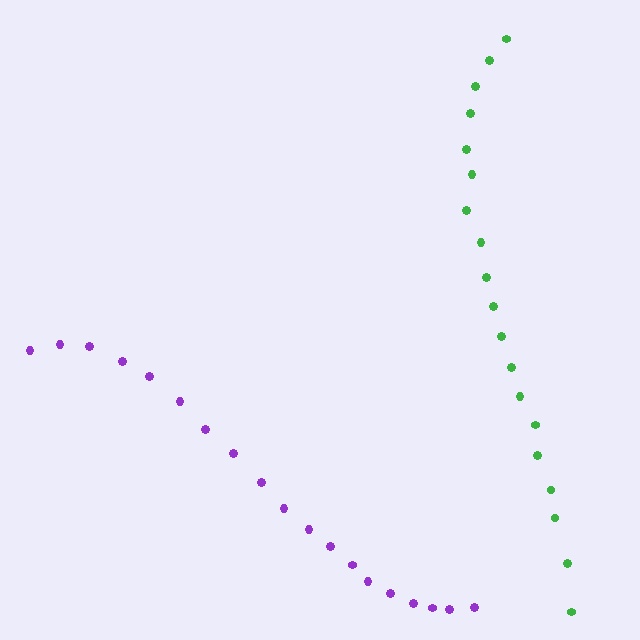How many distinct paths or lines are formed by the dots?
There are 2 distinct paths.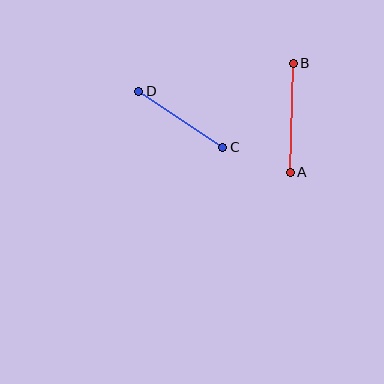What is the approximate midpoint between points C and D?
The midpoint is at approximately (181, 119) pixels.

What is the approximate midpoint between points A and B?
The midpoint is at approximately (292, 118) pixels.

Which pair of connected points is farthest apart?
Points A and B are farthest apart.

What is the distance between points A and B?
The distance is approximately 109 pixels.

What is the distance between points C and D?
The distance is approximately 101 pixels.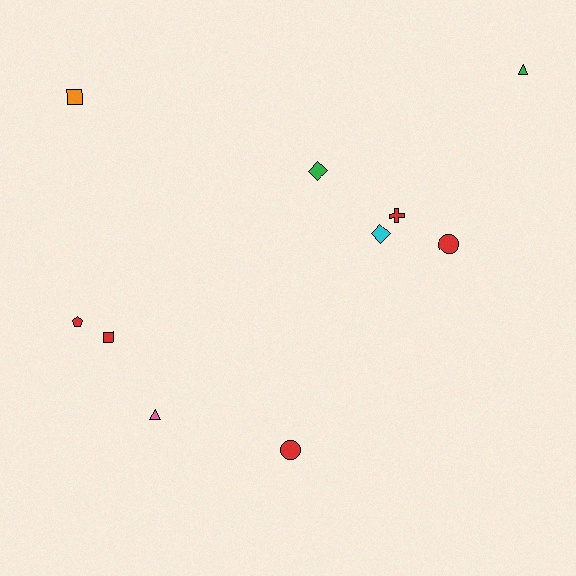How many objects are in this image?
There are 10 objects.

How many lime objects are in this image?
There are no lime objects.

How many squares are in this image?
There are 2 squares.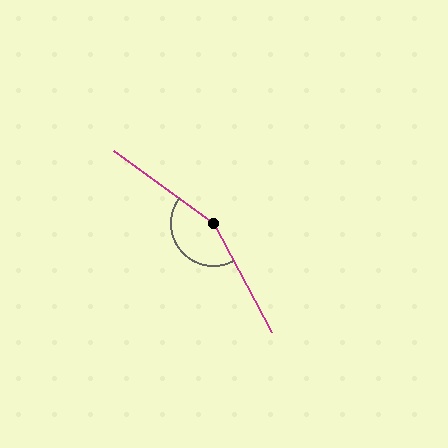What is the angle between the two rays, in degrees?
Approximately 154 degrees.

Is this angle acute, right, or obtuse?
It is obtuse.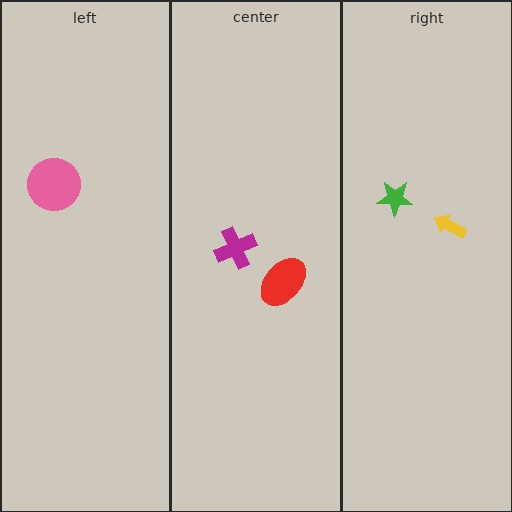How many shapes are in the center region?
2.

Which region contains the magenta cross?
The center region.